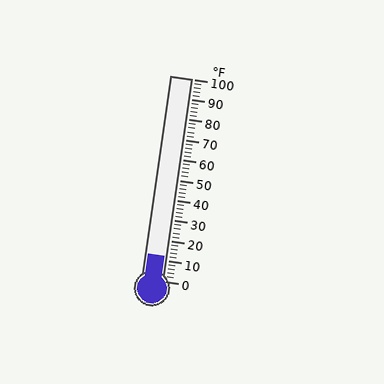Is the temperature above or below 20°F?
The temperature is below 20°F.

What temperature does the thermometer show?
The thermometer shows approximately 12°F.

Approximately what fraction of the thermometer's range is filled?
The thermometer is filled to approximately 10% of its range.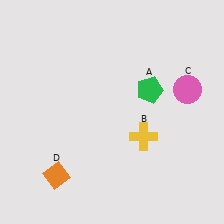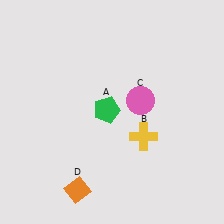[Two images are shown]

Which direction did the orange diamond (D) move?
The orange diamond (D) moved right.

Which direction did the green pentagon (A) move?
The green pentagon (A) moved left.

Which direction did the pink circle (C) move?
The pink circle (C) moved left.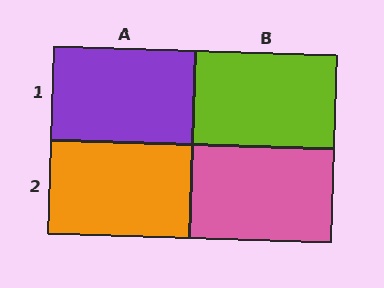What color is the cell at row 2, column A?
Orange.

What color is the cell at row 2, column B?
Pink.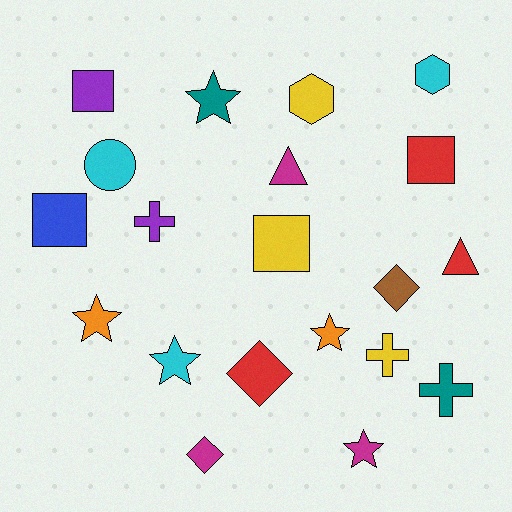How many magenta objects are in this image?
There are 3 magenta objects.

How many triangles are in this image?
There are 2 triangles.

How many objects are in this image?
There are 20 objects.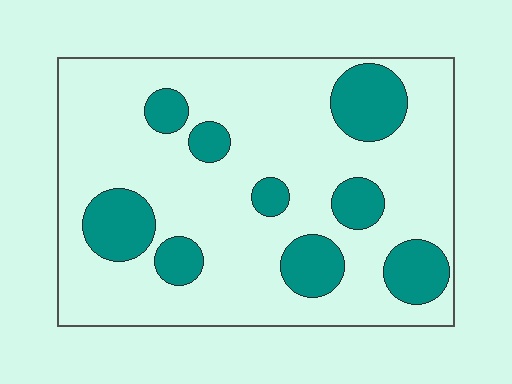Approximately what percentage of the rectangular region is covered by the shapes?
Approximately 25%.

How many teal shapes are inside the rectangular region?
9.